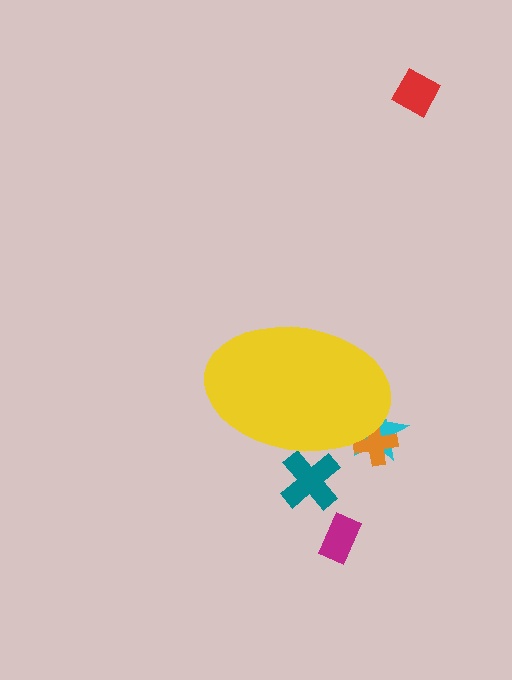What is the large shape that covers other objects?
A yellow ellipse.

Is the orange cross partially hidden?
Yes, the orange cross is partially hidden behind the yellow ellipse.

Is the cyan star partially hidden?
Yes, the cyan star is partially hidden behind the yellow ellipse.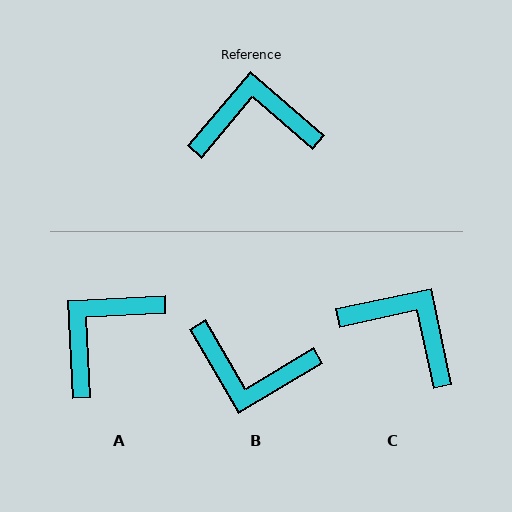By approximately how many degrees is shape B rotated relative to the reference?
Approximately 161 degrees counter-clockwise.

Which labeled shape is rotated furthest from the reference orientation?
B, about 161 degrees away.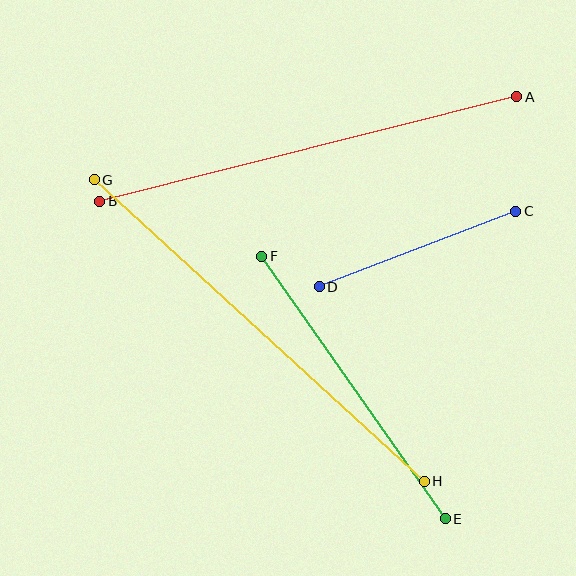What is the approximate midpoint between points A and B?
The midpoint is at approximately (308, 149) pixels.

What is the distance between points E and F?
The distance is approximately 321 pixels.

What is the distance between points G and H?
The distance is approximately 447 pixels.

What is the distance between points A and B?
The distance is approximately 430 pixels.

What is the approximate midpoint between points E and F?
The midpoint is at approximately (353, 387) pixels.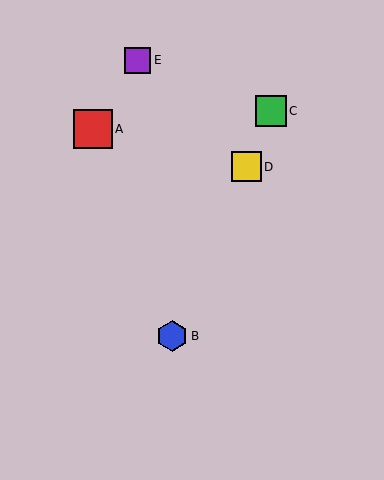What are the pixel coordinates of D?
Object D is at (246, 167).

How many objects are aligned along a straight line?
3 objects (B, C, D) are aligned along a straight line.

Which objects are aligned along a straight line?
Objects B, C, D are aligned along a straight line.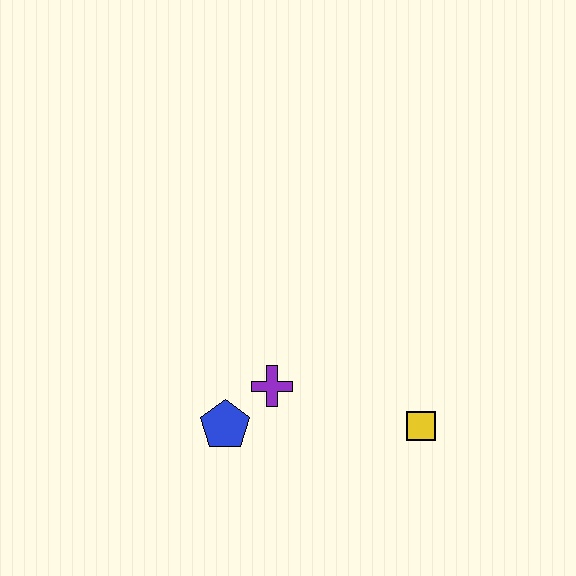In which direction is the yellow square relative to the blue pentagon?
The yellow square is to the right of the blue pentagon.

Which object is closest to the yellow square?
The purple cross is closest to the yellow square.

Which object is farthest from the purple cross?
The yellow square is farthest from the purple cross.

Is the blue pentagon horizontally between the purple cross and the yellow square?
No